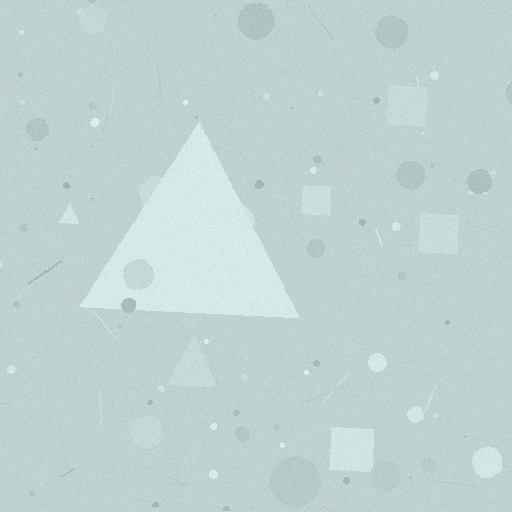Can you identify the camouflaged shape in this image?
The camouflaged shape is a triangle.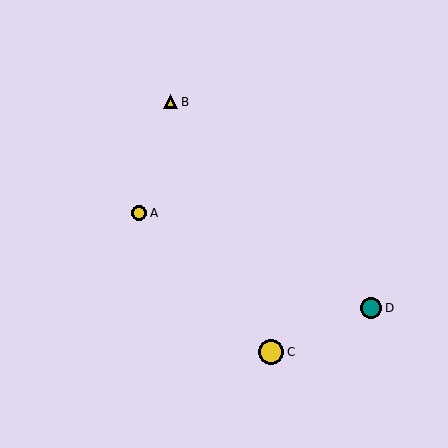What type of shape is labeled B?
Shape B is a yellow triangle.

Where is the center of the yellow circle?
The center of the yellow circle is at (271, 352).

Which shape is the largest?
The yellow circle (labeled C) is the largest.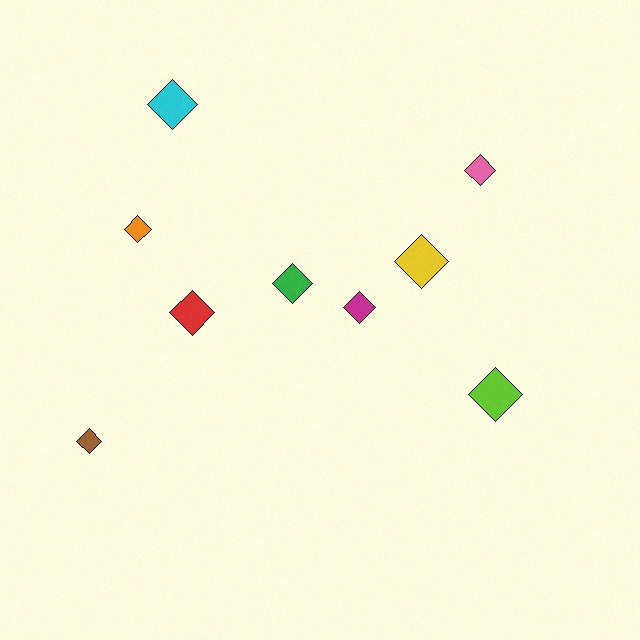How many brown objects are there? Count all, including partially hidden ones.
There is 1 brown object.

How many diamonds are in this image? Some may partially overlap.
There are 9 diamonds.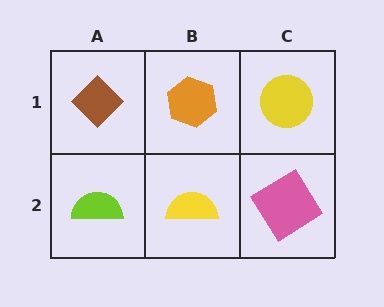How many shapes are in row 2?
3 shapes.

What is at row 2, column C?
A pink diamond.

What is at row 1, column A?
A brown diamond.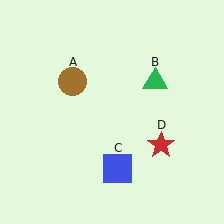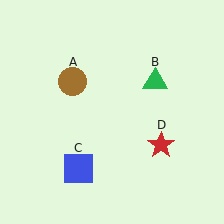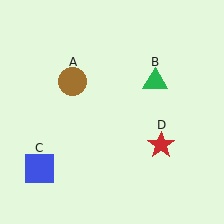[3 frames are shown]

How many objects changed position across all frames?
1 object changed position: blue square (object C).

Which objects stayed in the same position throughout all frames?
Brown circle (object A) and green triangle (object B) and red star (object D) remained stationary.